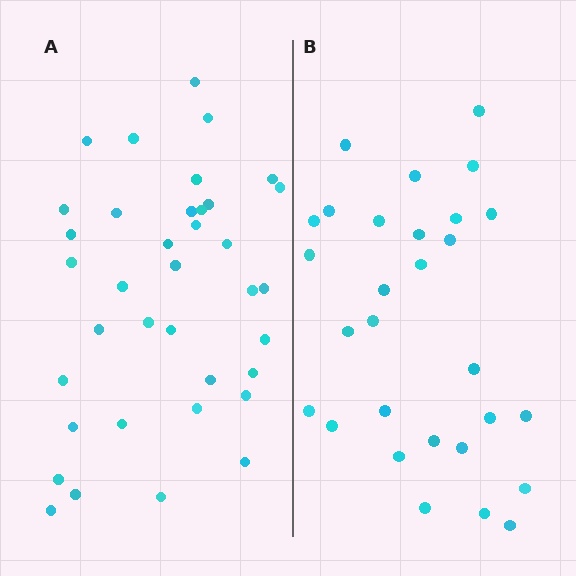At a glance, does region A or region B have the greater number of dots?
Region A (the left region) has more dots.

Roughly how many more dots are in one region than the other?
Region A has roughly 8 or so more dots than region B.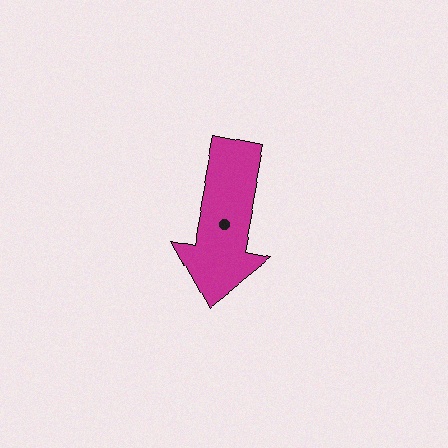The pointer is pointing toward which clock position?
Roughly 6 o'clock.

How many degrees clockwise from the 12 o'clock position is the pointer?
Approximately 191 degrees.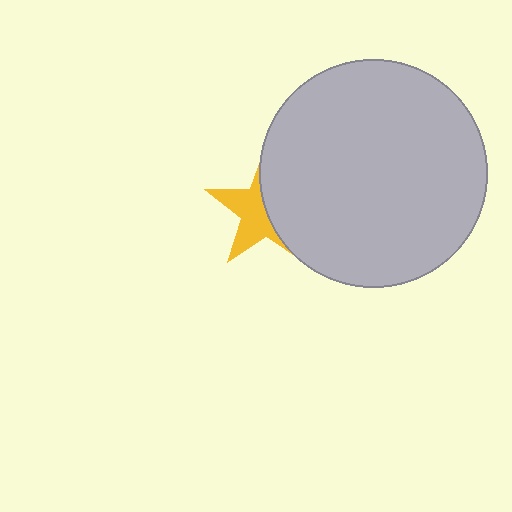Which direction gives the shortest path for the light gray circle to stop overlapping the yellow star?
Moving right gives the shortest separation.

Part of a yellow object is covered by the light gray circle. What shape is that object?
It is a star.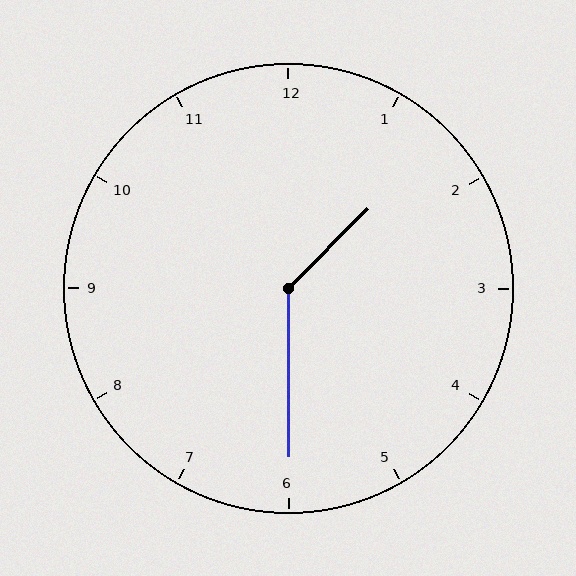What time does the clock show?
1:30.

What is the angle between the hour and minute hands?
Approximately 135 degrees.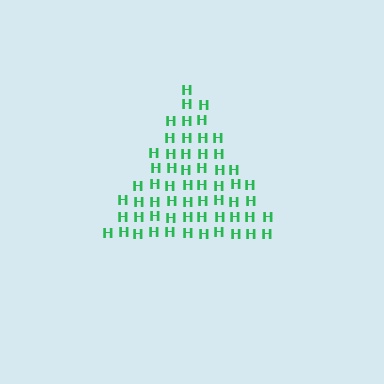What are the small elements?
The small elements are letter H's.